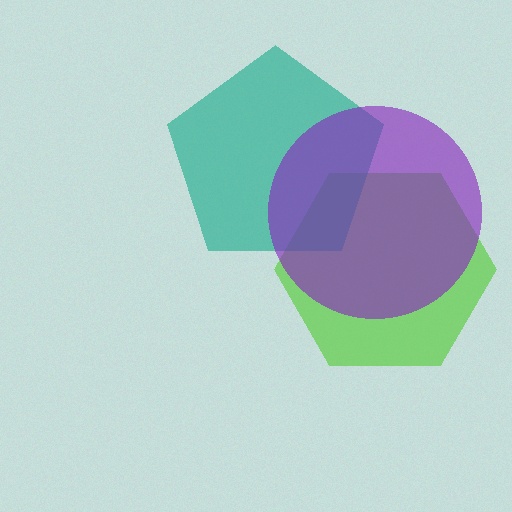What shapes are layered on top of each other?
The layered shapes are: a lime hexagon, a teal pentagon, a purple circle.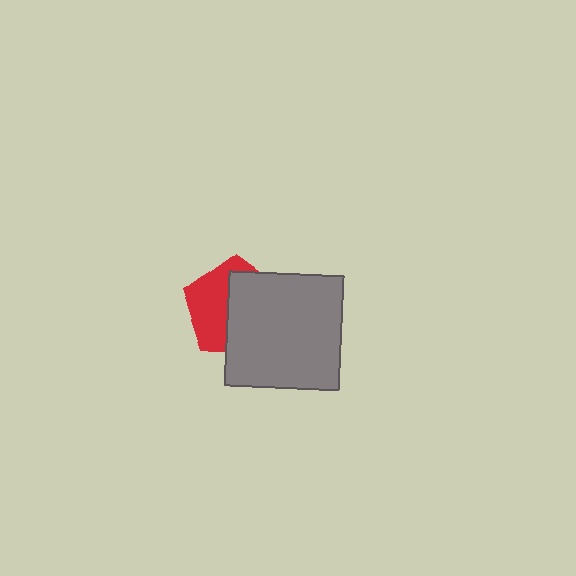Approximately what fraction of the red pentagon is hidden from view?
Roughly 56% of the red pentagon is hidden behind the gray square.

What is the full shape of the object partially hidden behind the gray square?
The partially hidden object is a red pentagon.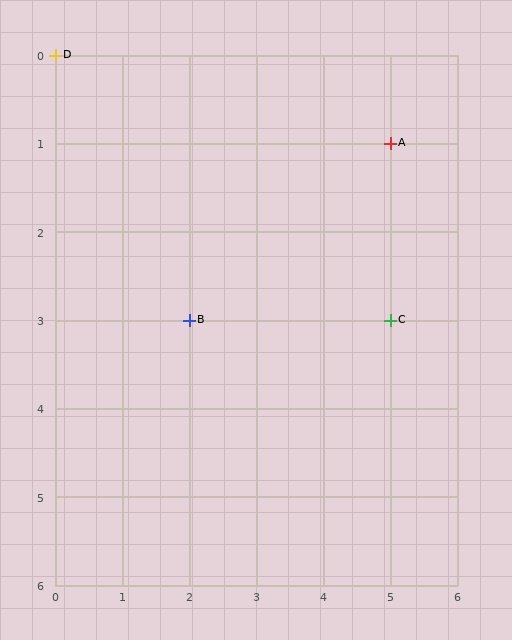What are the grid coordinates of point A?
Point A is at grid coordinates (5, 1).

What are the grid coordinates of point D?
Point D is at grid coordinates (0, 0).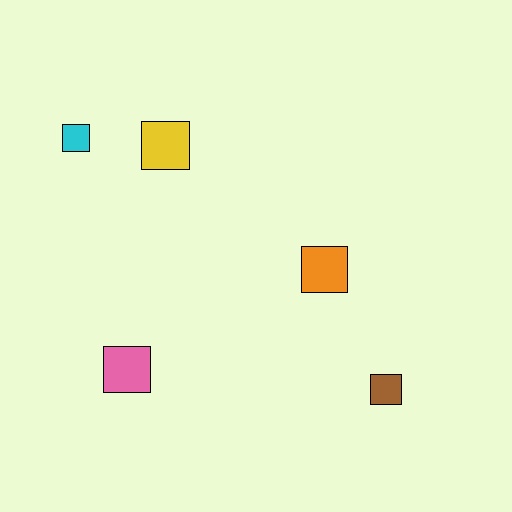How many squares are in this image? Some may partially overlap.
There are 5 squares.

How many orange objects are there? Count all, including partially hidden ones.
There is 1 orange object.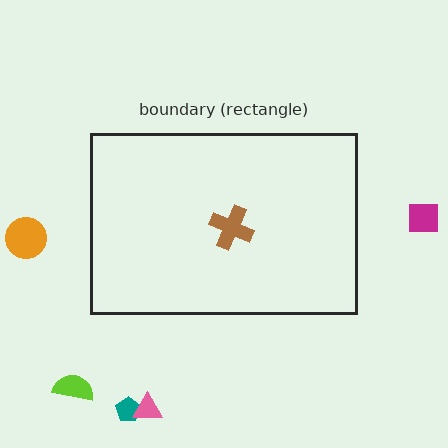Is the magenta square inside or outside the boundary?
Outside.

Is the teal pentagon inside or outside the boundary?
Outside.